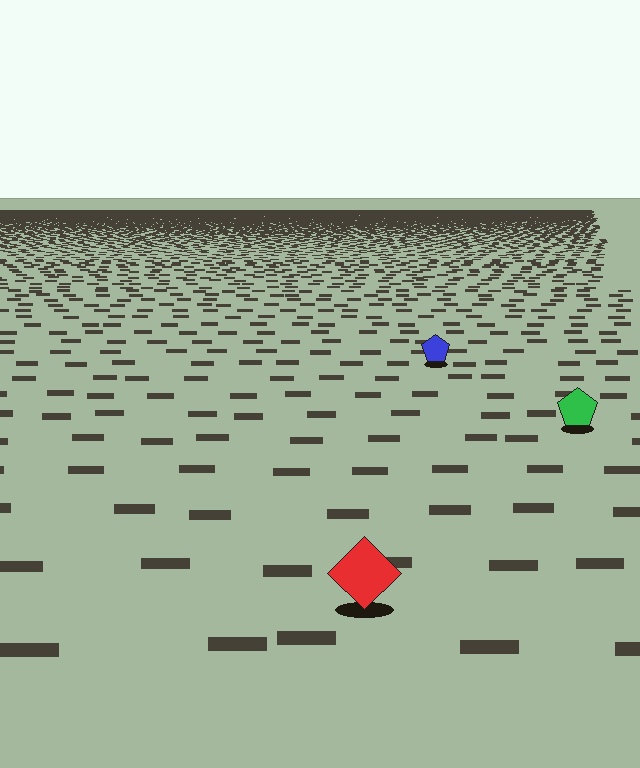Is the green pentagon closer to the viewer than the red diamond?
No. The red diamond is closer — you can tell from the texture gradient: the ground texture is coarser near it.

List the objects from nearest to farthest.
From nearest to farthest: the red diamond, the green pentagon, the blue pentagon.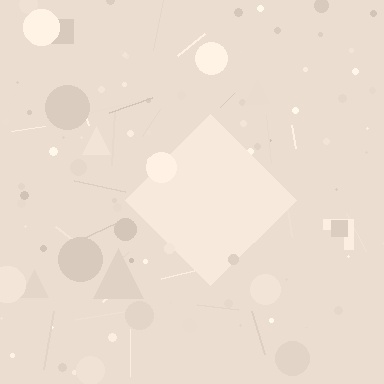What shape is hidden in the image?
A diamond is hidden in the image.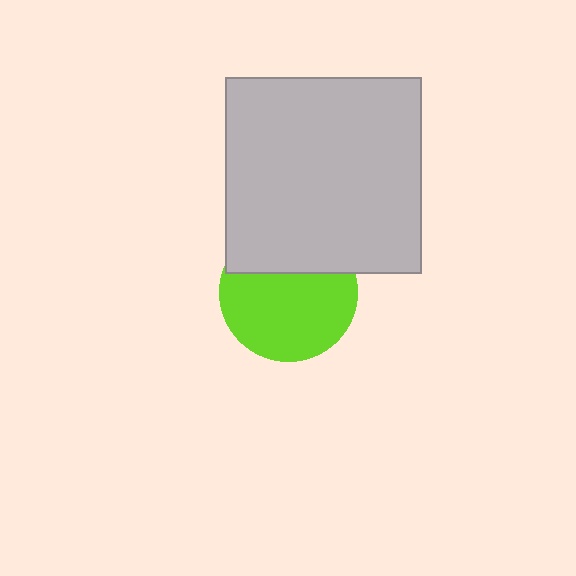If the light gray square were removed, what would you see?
You would see the complete lime circle.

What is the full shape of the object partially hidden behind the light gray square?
The partially hidden object is a lime circle.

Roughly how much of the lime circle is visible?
Most of it is visible (roughly 67%).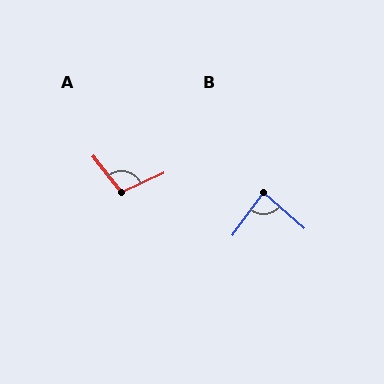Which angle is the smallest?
B, at approximately 85 degrees.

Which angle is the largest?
A, at approximately 104 degrees.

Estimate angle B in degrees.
Approximately 85 degrees.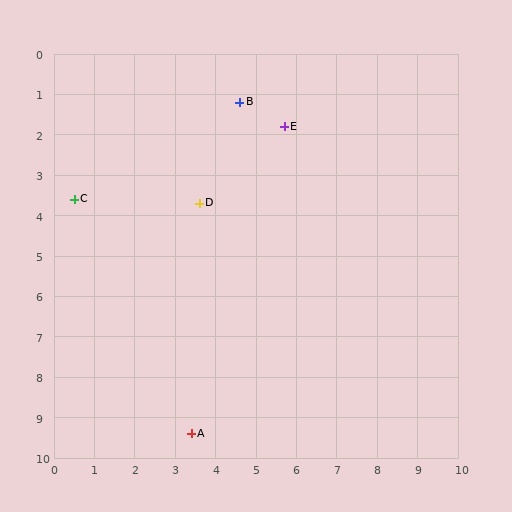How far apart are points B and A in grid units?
Points B and A are about 8.3 grid units apart.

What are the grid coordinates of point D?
Point D is at approximately (3.6, 3.7).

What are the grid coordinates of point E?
Point E is at approximately (5.7, 1.8).